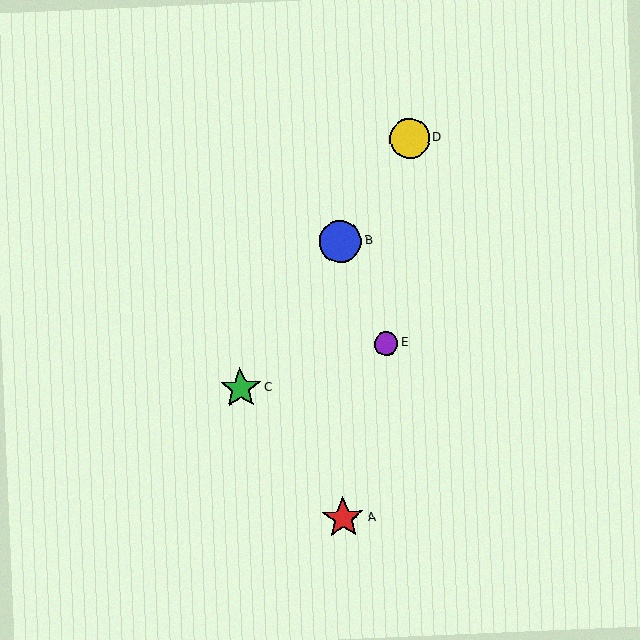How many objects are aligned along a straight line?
3 objects (B, C, D) are aligned along a straight line.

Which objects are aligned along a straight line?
Objects B, C, D are aligned along a straight line.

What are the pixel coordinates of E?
Object E is at (386, 344).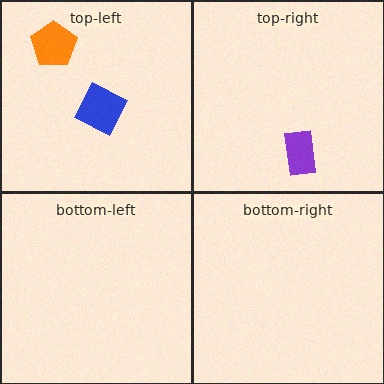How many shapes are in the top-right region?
1.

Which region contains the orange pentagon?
The top-left region.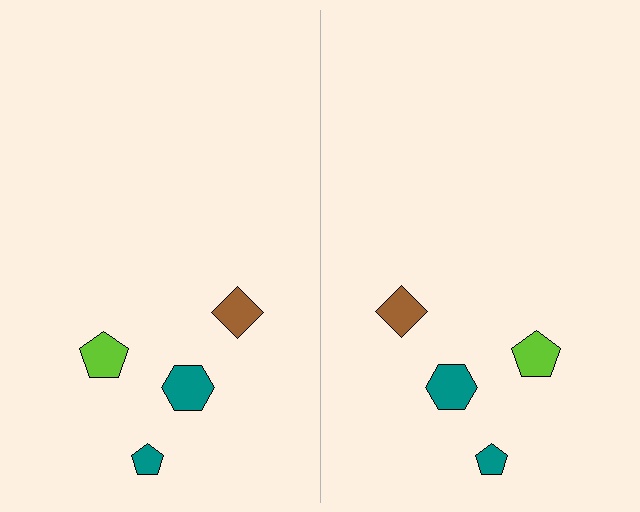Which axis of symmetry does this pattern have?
The pattern has a vertical axis of symmetry running through the center of the image.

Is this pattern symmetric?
Yes, this pattern has bilateral (reflection) symmetry.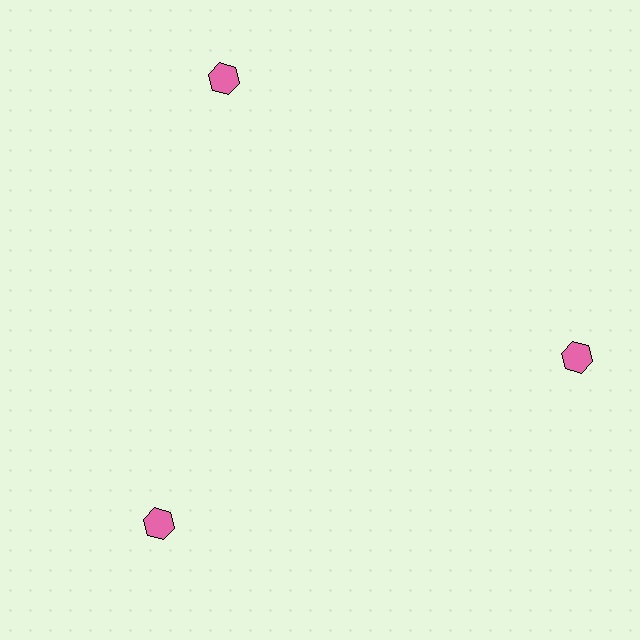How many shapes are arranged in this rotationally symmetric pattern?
There are 3 shapes, arranged in 3 groups of 1.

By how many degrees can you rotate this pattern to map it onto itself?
The pattern maps onto itself every 120 degrees of rotation.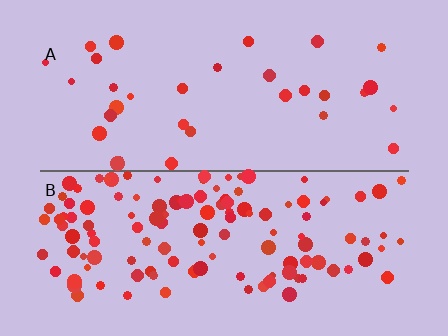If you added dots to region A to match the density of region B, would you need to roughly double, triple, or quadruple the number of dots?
Approximately quadruple.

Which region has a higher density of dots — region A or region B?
B (the bottom).